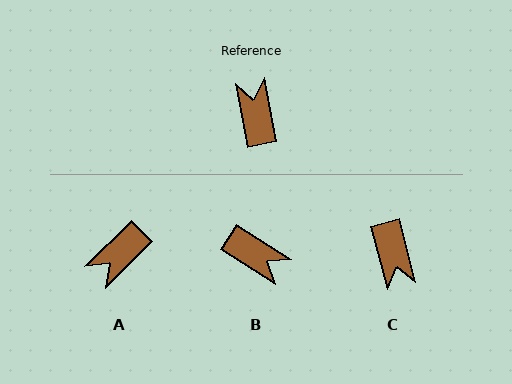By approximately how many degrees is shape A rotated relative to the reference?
Approximately 123 degrees counter-clockwise.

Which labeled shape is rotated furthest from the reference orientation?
C, about 176 degrees away.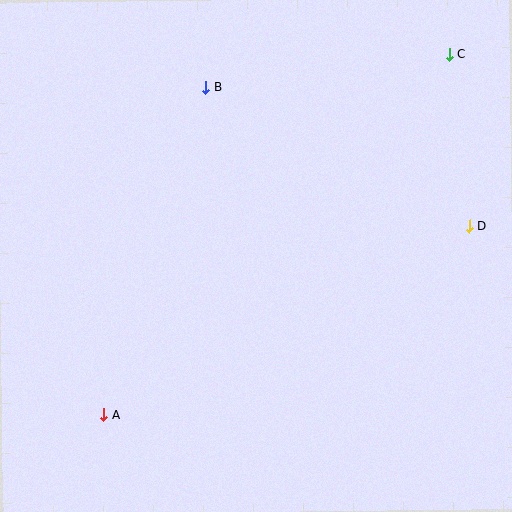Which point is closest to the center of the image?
Point B at (206, 87) is closest to the center.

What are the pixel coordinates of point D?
Point D is at (469, 226).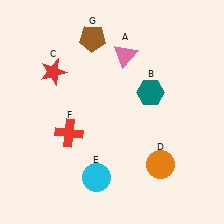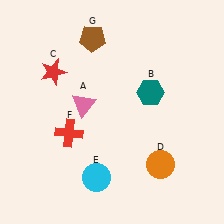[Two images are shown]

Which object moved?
The pink triangle (A) moved down.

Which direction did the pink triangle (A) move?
The pink triangle (A) moved down.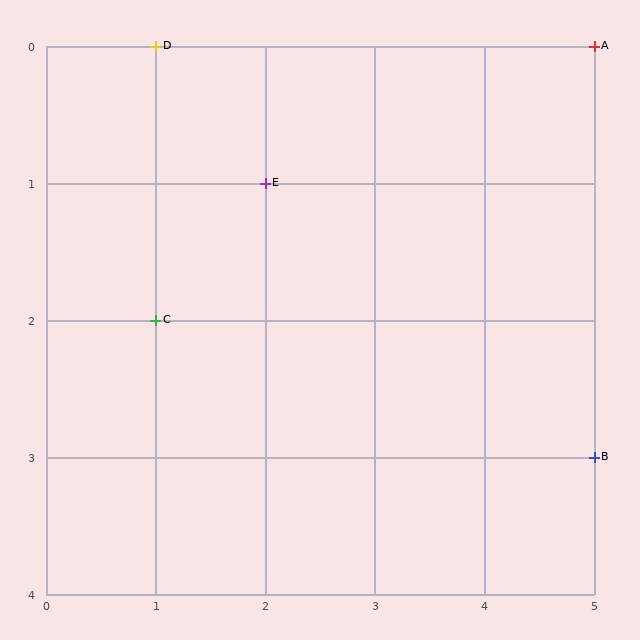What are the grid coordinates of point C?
Point C is at grid coordinates (1, 2).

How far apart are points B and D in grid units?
Points B and D are 4 columns and 3 rows apart (about 5.0 grid units diagonally).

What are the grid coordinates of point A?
Point A is at grid coordinates (5, 0).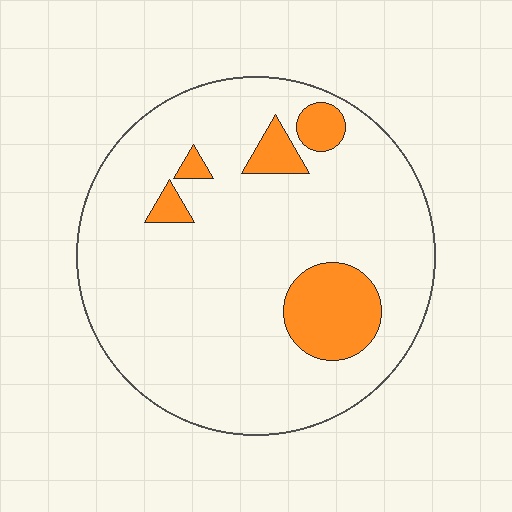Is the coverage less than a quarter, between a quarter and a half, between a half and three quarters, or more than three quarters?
Less than a quarter.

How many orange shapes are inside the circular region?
5.